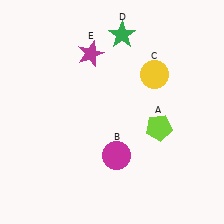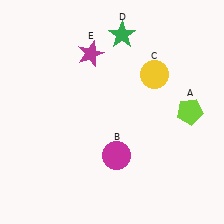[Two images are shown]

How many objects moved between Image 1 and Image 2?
1 object moved between the two images.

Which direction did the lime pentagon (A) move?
The lime pentagon (A) moved right.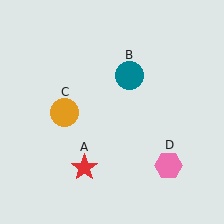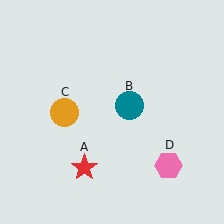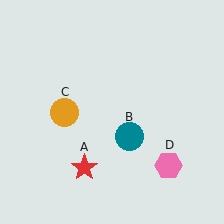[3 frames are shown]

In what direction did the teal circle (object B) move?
The teal circle (object B) moved down.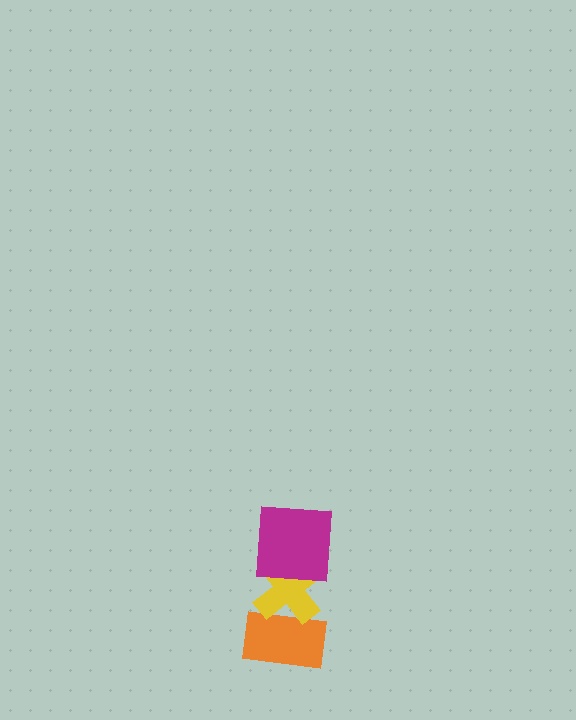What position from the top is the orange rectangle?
The orange rectangle is 3rd from the top.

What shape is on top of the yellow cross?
The magenta square is on top of the yellow cross.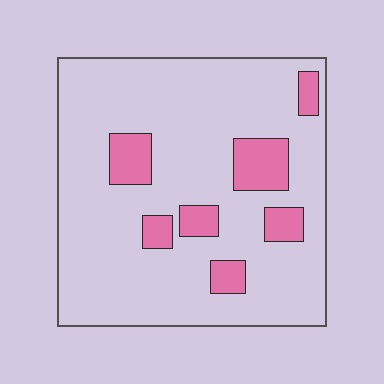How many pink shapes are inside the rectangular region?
7.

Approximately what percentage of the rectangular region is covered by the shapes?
Approximately 15%.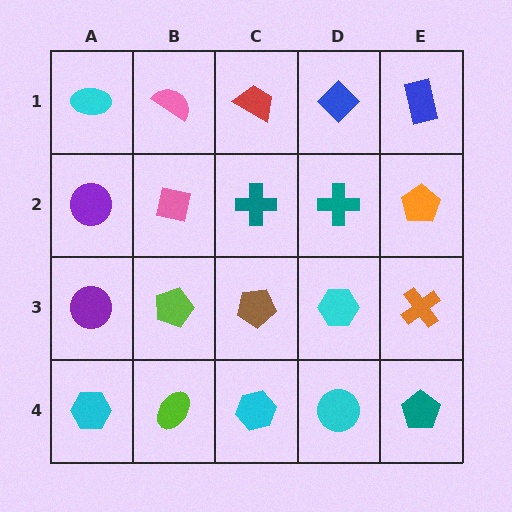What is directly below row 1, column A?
A purple circle.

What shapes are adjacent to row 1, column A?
A purple circle (row 2, column A), a pink semicircle (row 1, column B).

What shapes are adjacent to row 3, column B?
A pink square (row 2, column B), a lime ellipse (row 4, column B), a purple circle (row 3, column A), a brown pentagon (row 3, column C).